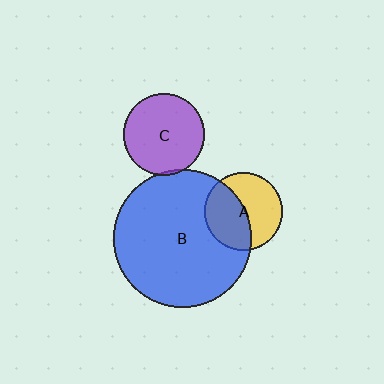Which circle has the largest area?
Circle B (blue).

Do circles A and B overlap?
Yes.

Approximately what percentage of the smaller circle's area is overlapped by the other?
Approximately 45%.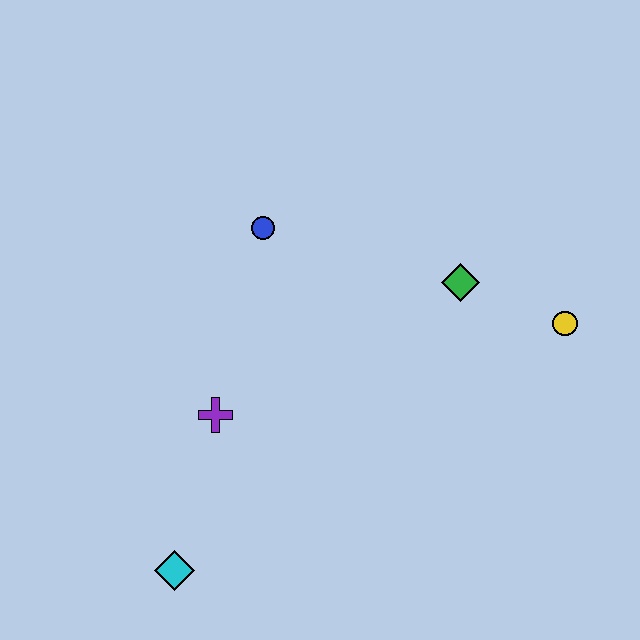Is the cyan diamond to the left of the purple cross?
Yes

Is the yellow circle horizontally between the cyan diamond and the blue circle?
No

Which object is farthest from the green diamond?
The cyan diamond is farthest from the green diamond.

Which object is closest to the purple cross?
The cyan diamond is closest to the purple cross.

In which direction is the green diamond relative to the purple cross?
The green diamond is to the right of the purple cross.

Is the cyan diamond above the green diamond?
No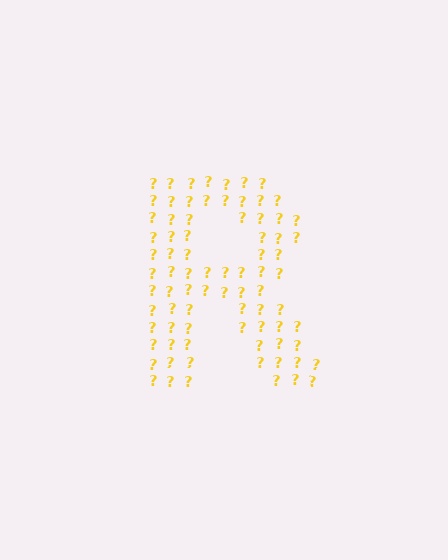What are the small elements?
The small elements are question marks.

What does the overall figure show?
The overall figure shows the letter R.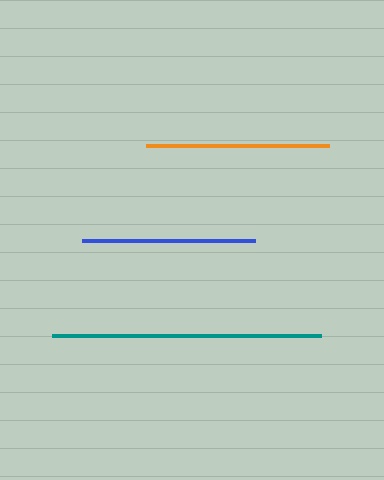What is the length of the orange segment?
The orange segment is approximately 183 pixels long.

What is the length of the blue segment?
The blue segment is approximately 173 pixels long.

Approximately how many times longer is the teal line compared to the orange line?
The teal line is approximately 1.5 times the length of the orange line.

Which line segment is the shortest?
The blue line is the shortest at approximately 173 pixels.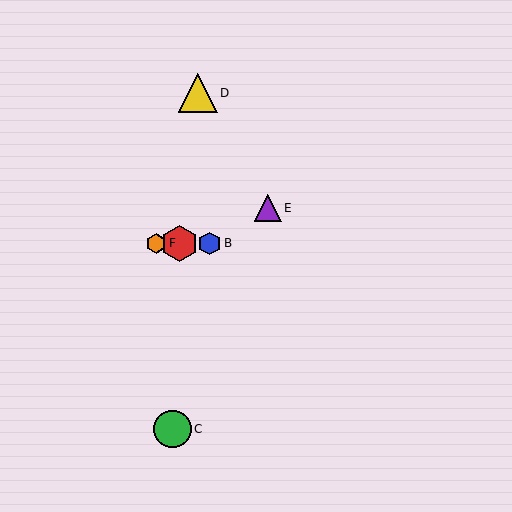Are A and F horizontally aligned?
Yes, both are at y≈243.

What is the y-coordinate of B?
Object B is at y≈243.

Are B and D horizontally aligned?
No, B is at y≈243 and D is at y≈93.